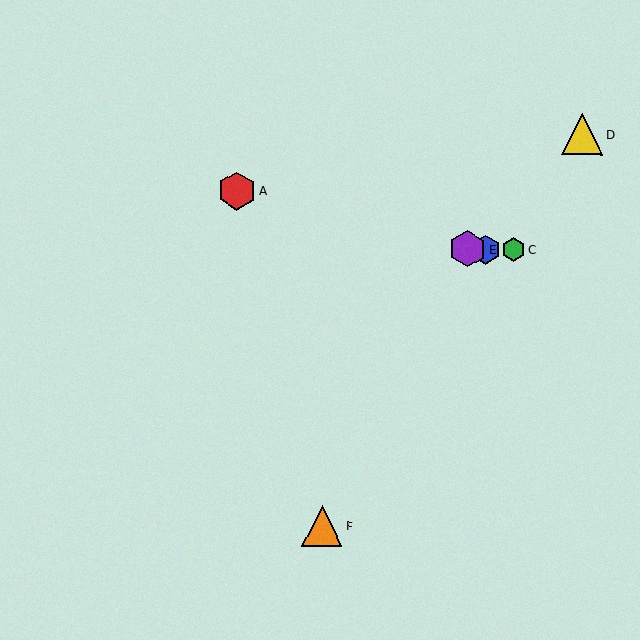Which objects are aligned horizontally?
Objects B, C, E are aligned horizontally.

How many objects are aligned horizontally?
3 objects (B, C, E) are aligned horizontally.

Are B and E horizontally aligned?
Yes, both are at y≈249.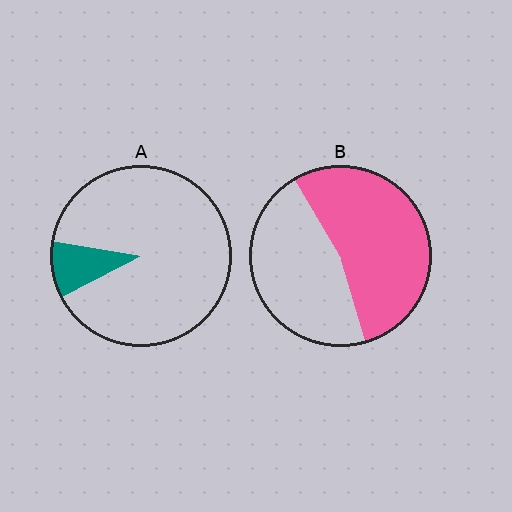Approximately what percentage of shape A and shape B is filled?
A is approximately 10% and B is approximately 55%.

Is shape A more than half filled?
No.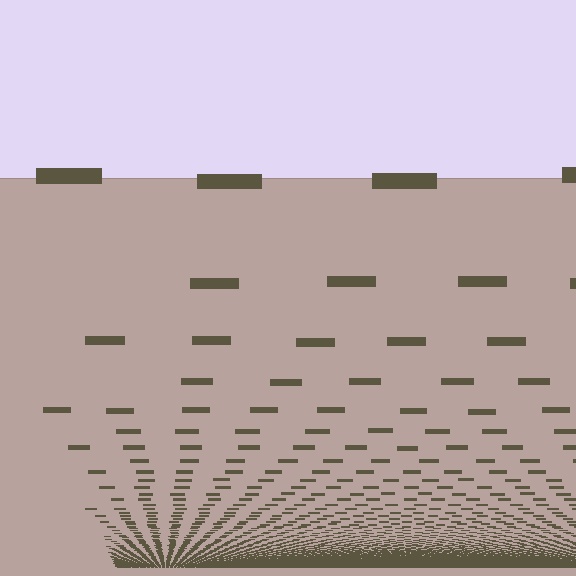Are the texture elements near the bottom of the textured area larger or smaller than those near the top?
Smaller. The gradient is inverted — elements near the bottom are smaller and denser.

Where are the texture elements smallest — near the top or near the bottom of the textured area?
Near the bottom.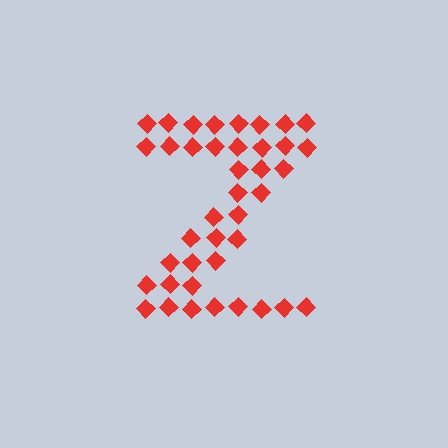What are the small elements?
The small elements are diamonds.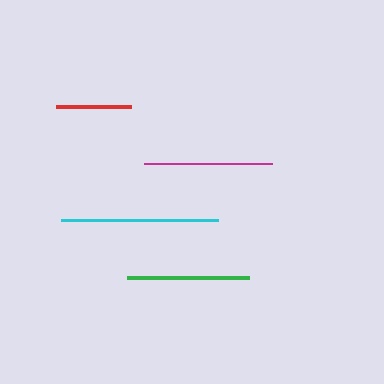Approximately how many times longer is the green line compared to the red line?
The green line is approximately 1.6 times the length of the red line.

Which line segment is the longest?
The cyan line is the longest at approximately 157 pixels.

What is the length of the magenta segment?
The magenta segment is approximately 129 pixels long.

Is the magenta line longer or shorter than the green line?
The magenta line is longer than the green line.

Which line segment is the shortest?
The red line is the shortest at approximately 75 pixels.